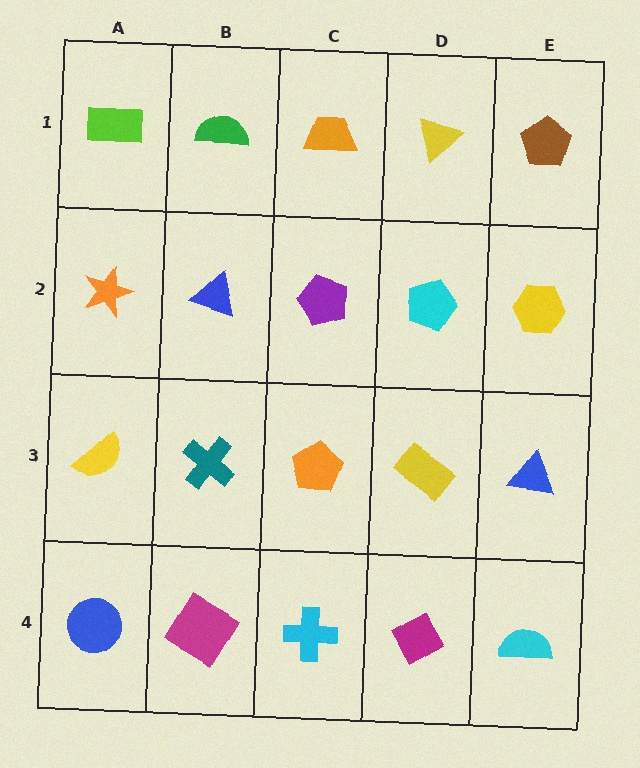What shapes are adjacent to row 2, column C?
An orange trapezoid (row 1, column C), an orange pentagon (row 3, column C), a blue triangle (row 2, column B), a cyan pentagon (row 2, column D).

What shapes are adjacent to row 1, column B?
A blue triangle (row 2, column B), a lime rectangle (row 1, column A), an orange trapezoid (row 1, column C).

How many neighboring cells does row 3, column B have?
4.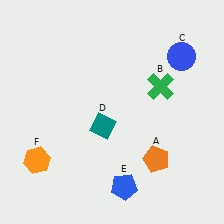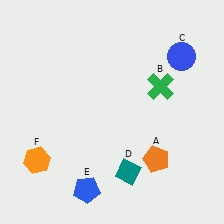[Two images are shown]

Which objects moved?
The objects that moved are: the teal diamond (D), the blue pentagon (E).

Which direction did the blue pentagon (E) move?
The blue pentagon (E) moved left.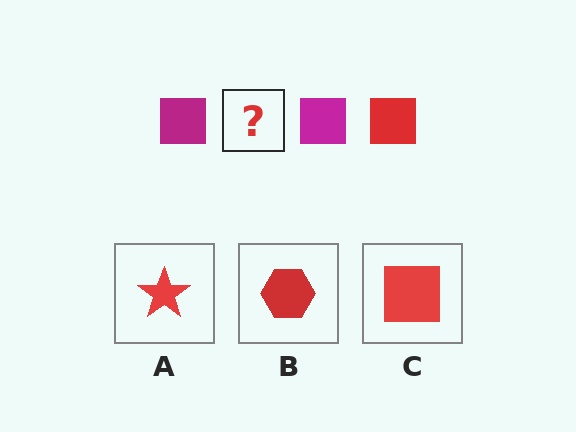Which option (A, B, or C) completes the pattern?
C.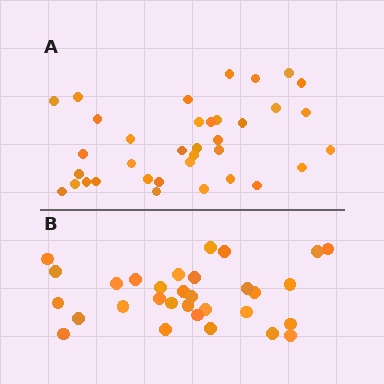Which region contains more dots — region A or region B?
Region A (the top region) has more dots.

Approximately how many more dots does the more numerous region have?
Region A has about 5 more dots than region B.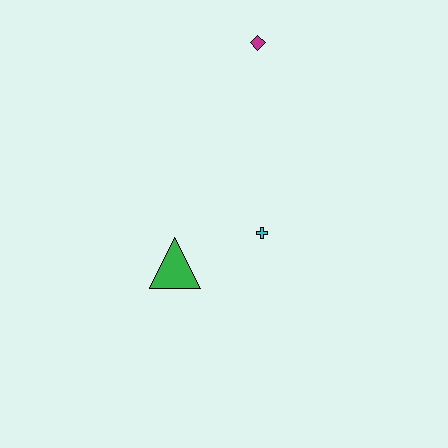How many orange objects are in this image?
There are no orange objects.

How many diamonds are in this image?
There is 1 diamond.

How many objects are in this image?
There are 3 objects.